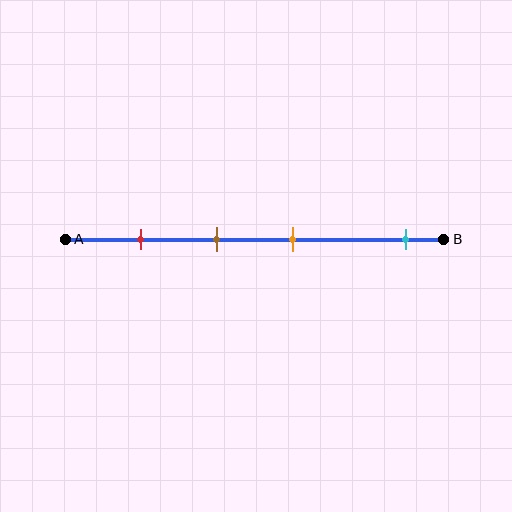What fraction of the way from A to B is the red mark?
The red mark is approximately 20% (0.2) of the way from A to B.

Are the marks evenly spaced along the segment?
No, the marks are not evenly spaced.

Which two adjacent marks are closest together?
The brown and orange marks are the closest adjacent pair.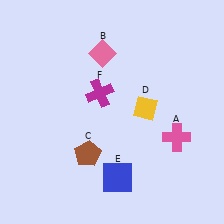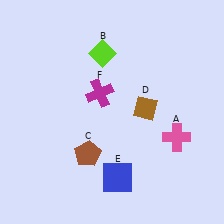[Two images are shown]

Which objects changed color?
B changed from pink to lime. D changed from yellow to brown.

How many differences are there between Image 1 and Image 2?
There are 2 differences between the two images.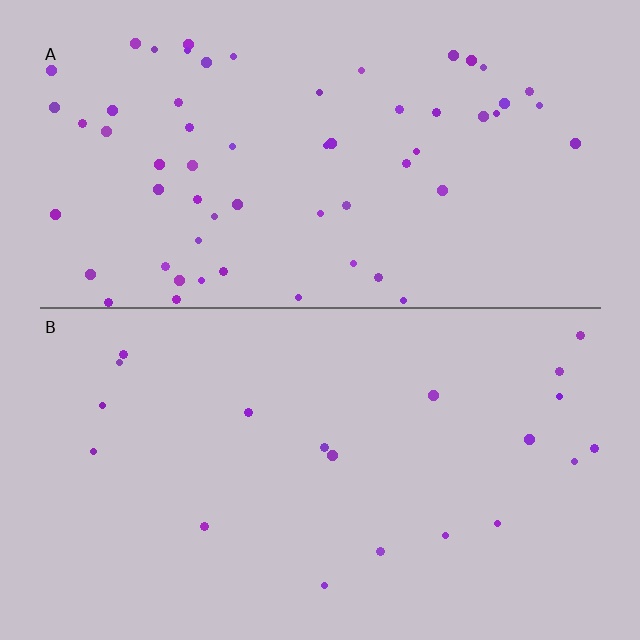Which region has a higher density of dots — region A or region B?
A (the top).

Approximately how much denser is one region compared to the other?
Approximately 3.1× — region A over region B.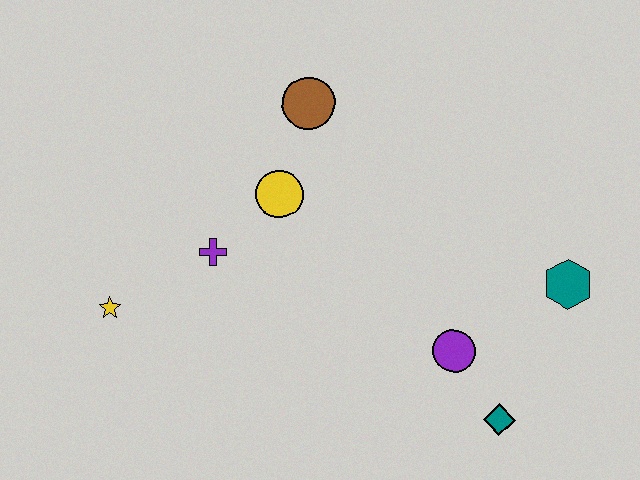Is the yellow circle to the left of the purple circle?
Yes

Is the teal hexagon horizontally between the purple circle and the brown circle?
No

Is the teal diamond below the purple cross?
Yes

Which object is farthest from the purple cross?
The teal hexagon is farthest from the purple cross.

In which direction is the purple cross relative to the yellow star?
The purple cross is to the right of the yellow star.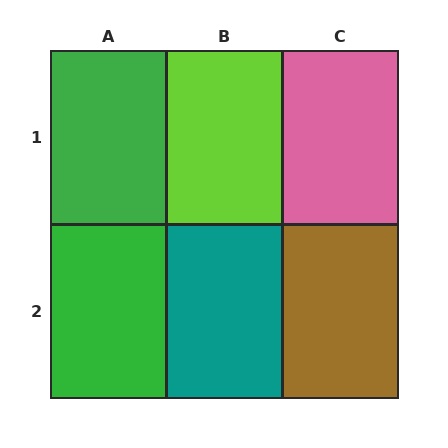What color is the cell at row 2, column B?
Teal.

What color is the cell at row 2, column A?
Green.